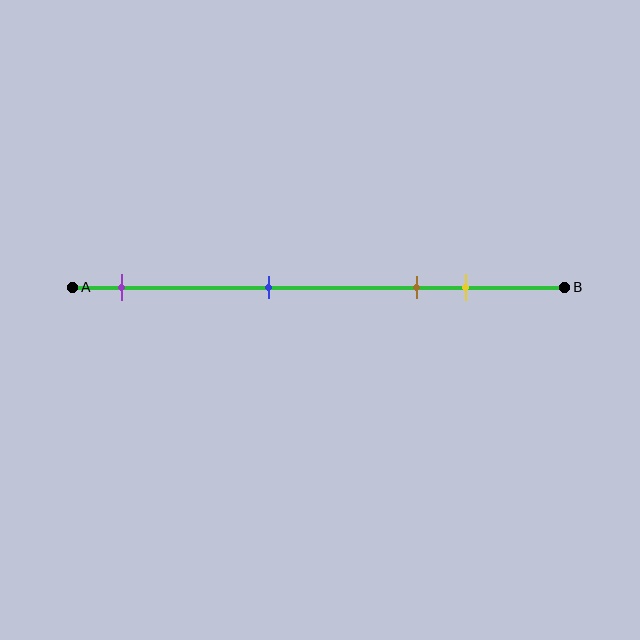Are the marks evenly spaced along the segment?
No, the marks are not evenly spaced.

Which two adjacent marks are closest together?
The brown and yellow marks are the closest adjacent pair.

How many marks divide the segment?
There are 4 marks dividing the segment.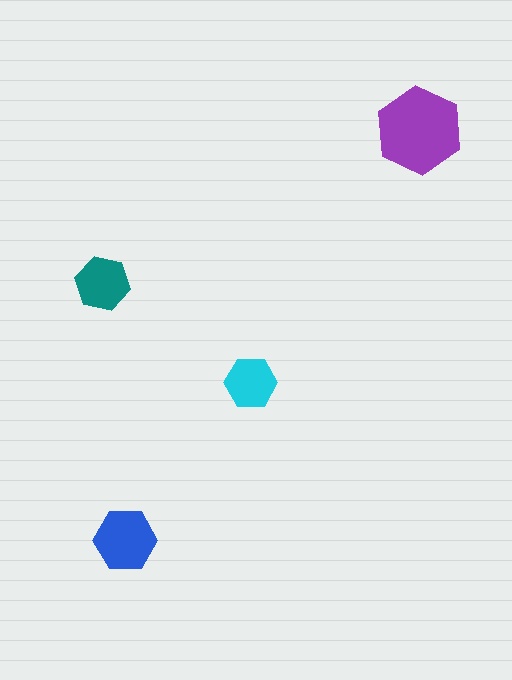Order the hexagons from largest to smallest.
the purple one, the blue one, the teal one, the cyan one.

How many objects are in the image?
There are 4 objects in the image.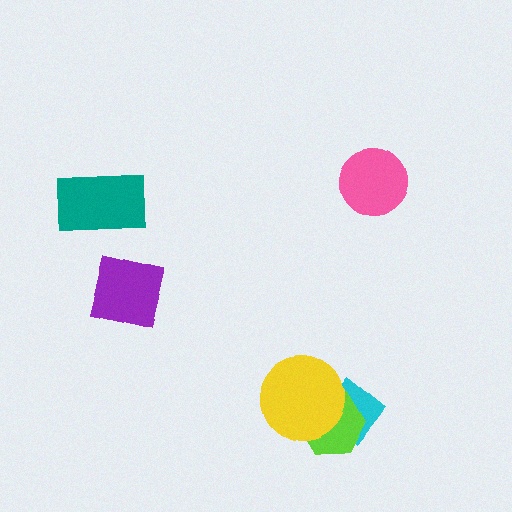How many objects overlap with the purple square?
0 objects overlap with the purple square.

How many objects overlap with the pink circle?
0 objects overlap with the pink circle.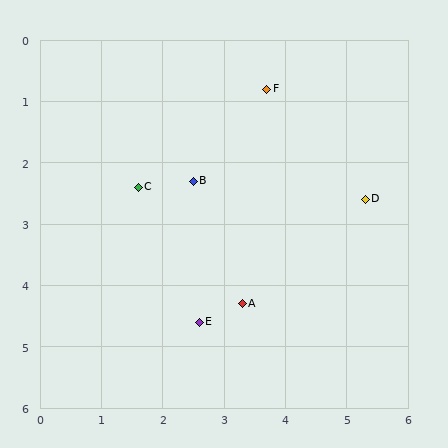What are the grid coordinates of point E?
Point E is at approximately (2.6, 4.6).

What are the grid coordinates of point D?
Point D is at approximately (5.3, 2.6).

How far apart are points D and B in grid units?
Points D and B are about 2.8 grid units apart.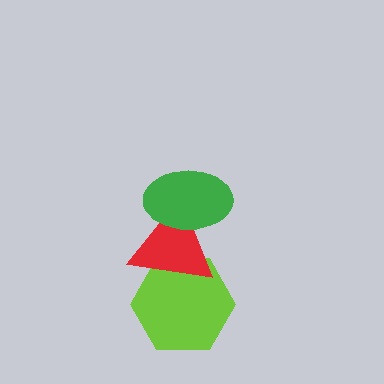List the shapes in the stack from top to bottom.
From top to bottom: the green ellipse, the red triangle, the lime hexagon.